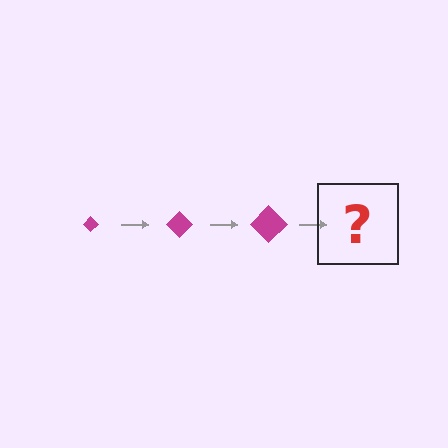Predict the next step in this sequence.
The next step is a magenta diamond, larger than the previous one.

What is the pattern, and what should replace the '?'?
The pattern is that the diamond gets progressively larger each step. The '?' should be a magenta diamond, larger than the previous one.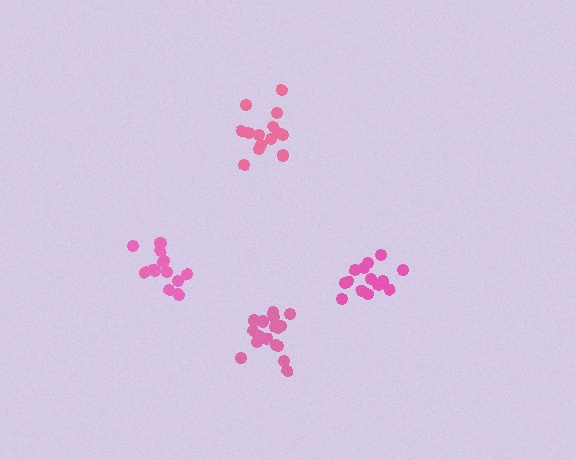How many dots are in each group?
Group 1: 17 dots, Group 2: 14 dots, Group 3: 14 dots, Group 4: 14 dots (59 total).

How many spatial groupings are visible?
There are 4 spatial groupings.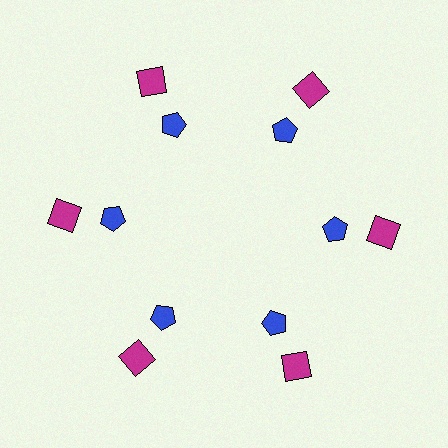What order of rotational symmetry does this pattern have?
This pattern has 6-fold rotational symmetry.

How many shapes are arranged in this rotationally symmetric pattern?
There are 12 shapes, arranged in 6 groups of 2.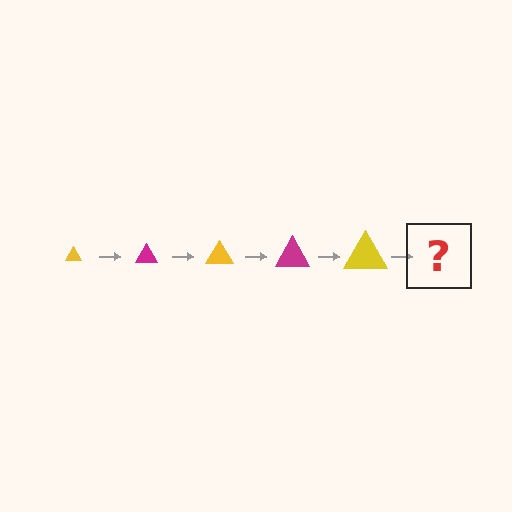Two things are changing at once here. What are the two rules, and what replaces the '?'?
The two rules are that the triangle grows larger each step and the color cycles through yellow and magenta. The '?' should be a magenta triangle, larger than the previous one.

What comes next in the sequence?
The next element should be a magenta triangle, larger than the previous one.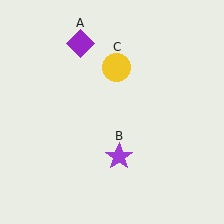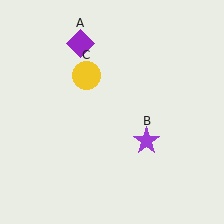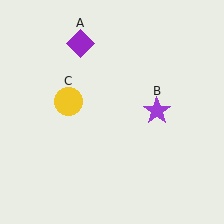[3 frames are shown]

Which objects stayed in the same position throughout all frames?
Purple diamond (object A) remained stationary.